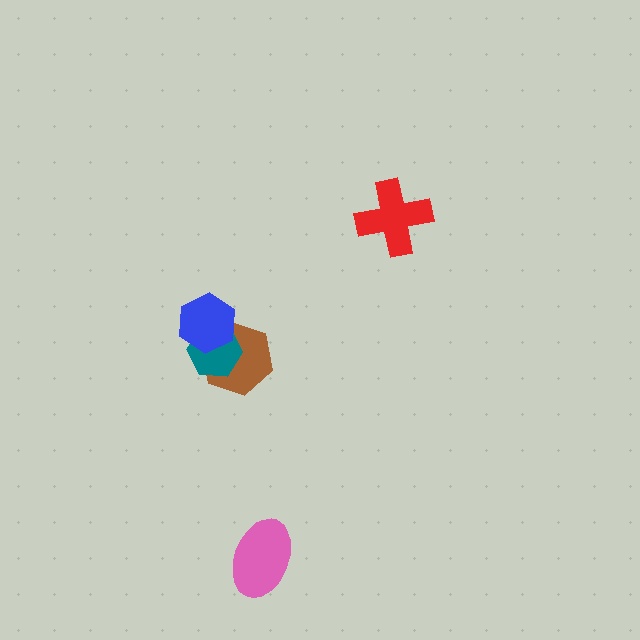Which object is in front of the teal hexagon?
The blue hexagon is in front of the teal hexagon.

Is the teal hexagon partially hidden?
Yes, it is partially covered by another shape.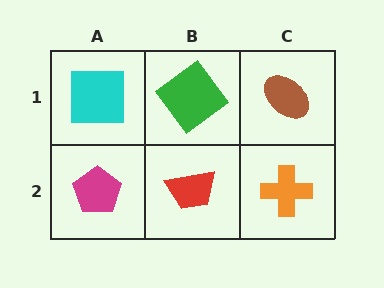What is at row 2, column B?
A red trapezoid.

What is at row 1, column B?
A green diamond.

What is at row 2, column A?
A magenta pentagon.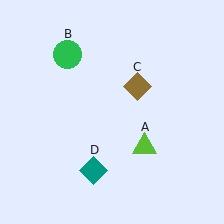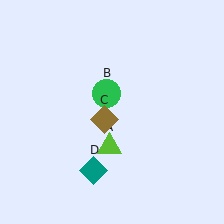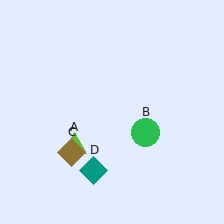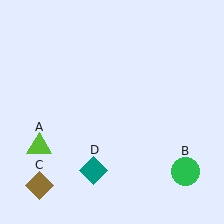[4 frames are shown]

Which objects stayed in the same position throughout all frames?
Teal diamond (object D) remained stationary.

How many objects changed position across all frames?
3 objects changed position: lime triangle (object A), green circle (object B), brown diamond (object C).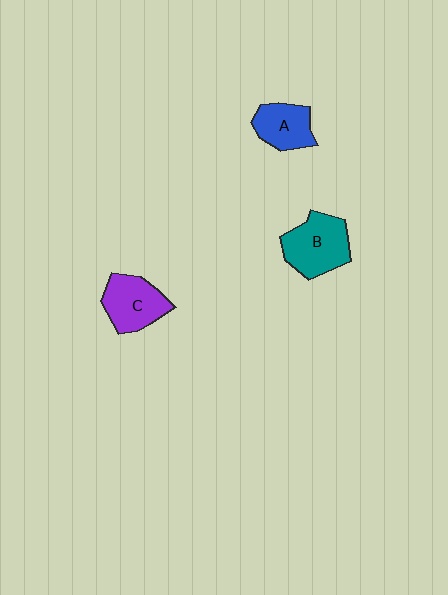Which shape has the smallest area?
Shape A (blue).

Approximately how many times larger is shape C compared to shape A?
Approximately 1.2 times.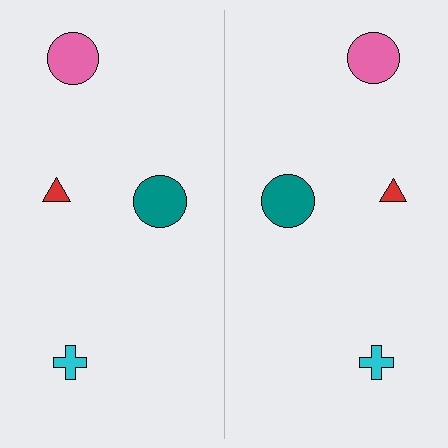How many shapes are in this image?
There are 8 shapes in this image.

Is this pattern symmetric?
Yes, this pattern has bilateral (reflection) symmetry.